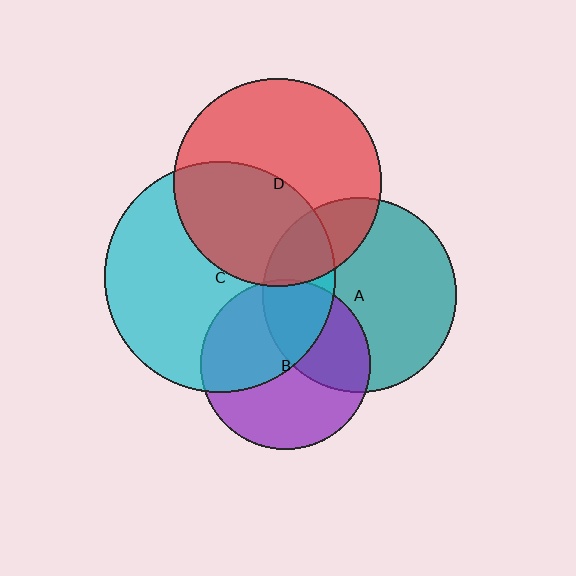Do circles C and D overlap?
Yes.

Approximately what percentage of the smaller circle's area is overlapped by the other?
Approximately 45%.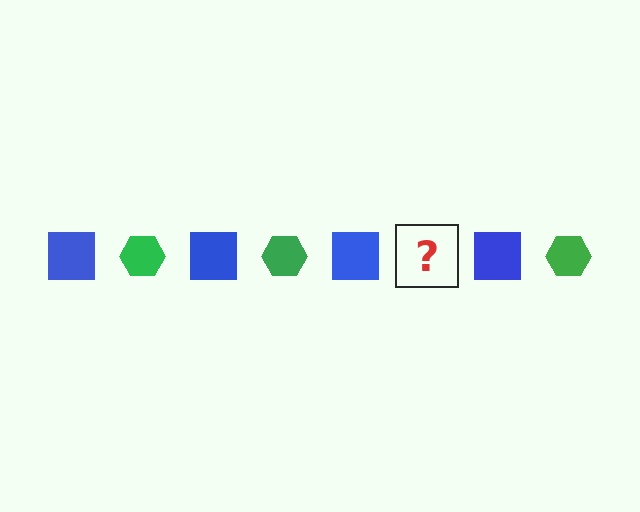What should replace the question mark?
The question mark should be replaced with a green hexagon.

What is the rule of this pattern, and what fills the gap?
The rule is that the pattern alternates between blue square and green hexagon. The gap should be filled with a green hexagon.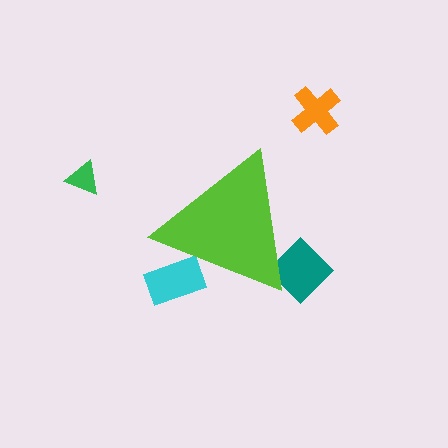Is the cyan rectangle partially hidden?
Yes, the cyan rectangle is partially hidden behind the lime triangle.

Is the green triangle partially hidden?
No, the green triangle is fully visible.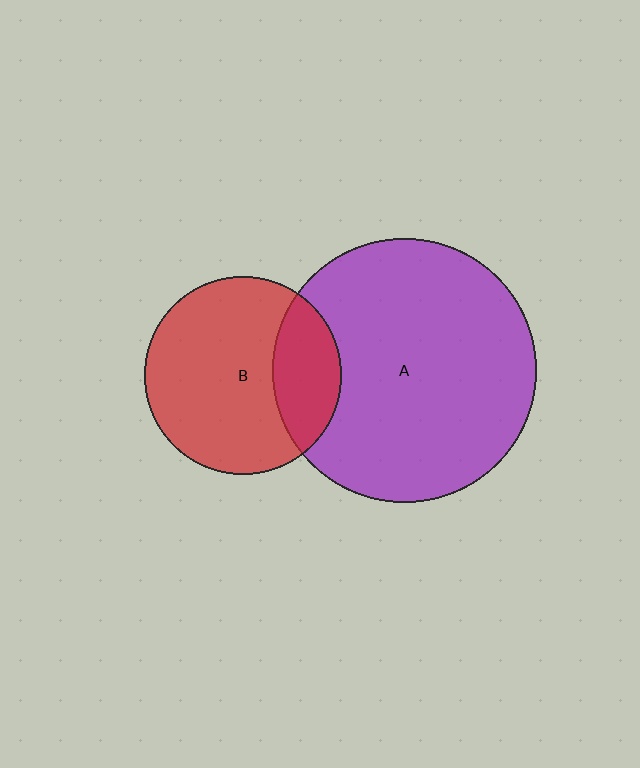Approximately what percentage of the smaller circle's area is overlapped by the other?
Approximately 25%.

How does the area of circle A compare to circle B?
Approximately 1.8 times.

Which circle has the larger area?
Circle A (purple).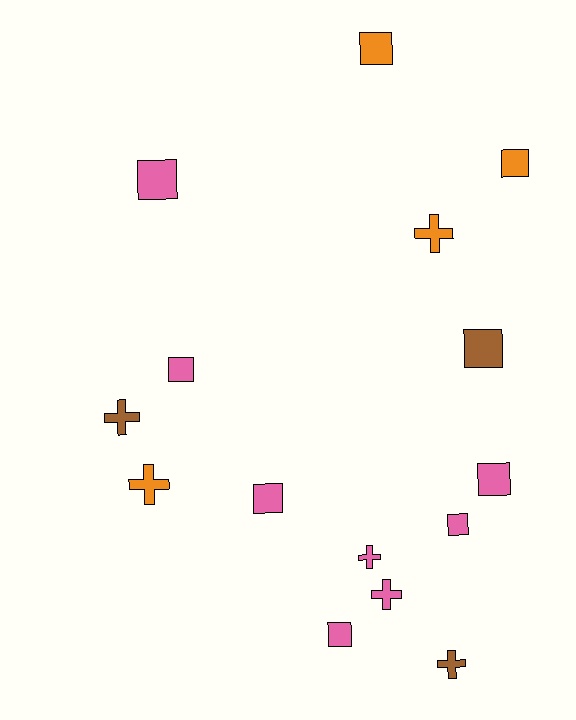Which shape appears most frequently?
Square, with 9 objects.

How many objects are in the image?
There are 15 objects.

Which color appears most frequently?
Pink, with 8 objects.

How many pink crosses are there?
There are 2 pink crosses.